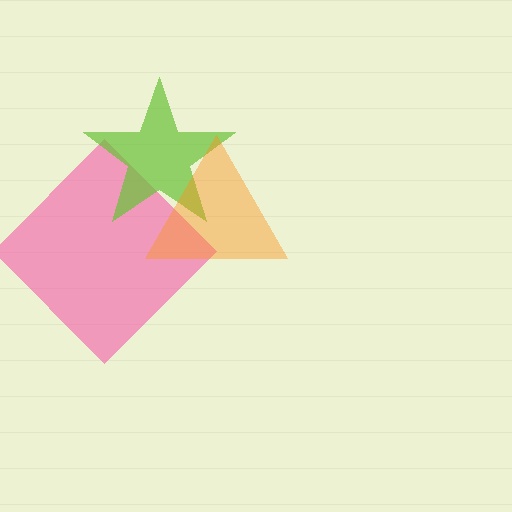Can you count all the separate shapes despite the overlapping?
Yes, there are 3 separate shapes.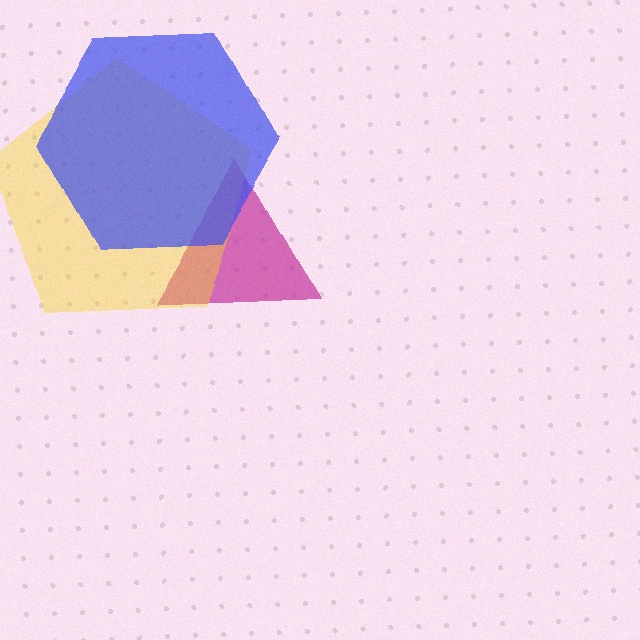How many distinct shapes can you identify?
There are 3 distinct shapes: a magenta triangle, a yellow pentagon, a blue hexagon.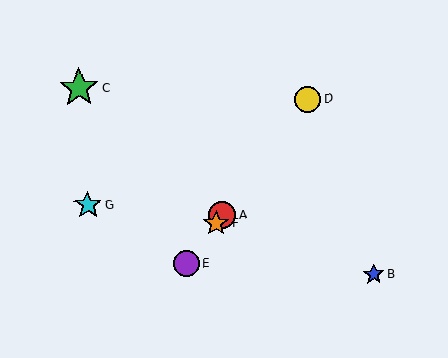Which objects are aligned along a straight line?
Objects A, D, E, F are aligned along a straight line.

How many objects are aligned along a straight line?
4 objects (A, D, E, F) are aligned along a straight line.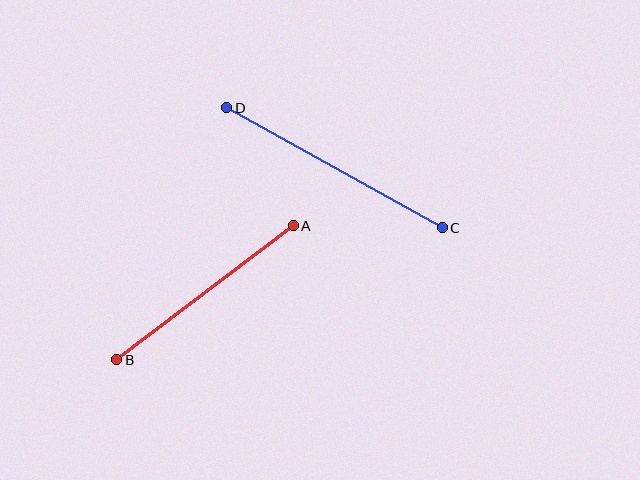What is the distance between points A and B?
The distance is approximately 221 pixels.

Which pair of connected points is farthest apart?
Points C and D are farthest apart.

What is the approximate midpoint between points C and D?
The midpoint is at approximately (335, 168) pixels.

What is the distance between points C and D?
The distance is approximately 247 pixels.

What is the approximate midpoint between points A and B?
The midpoint is at approximately (205, 293) pixels.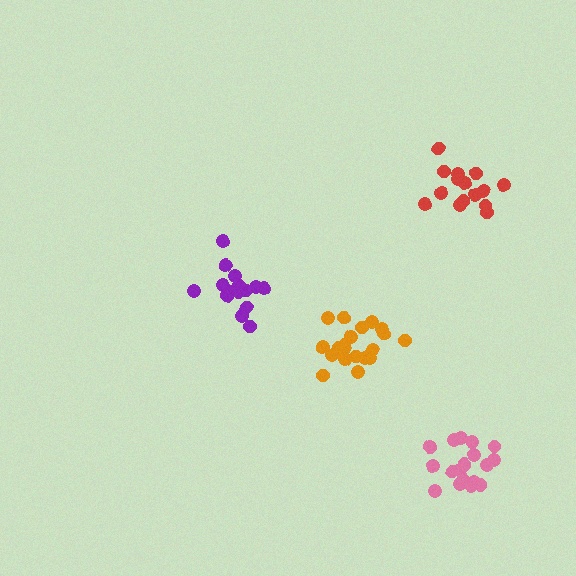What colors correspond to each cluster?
The clusters are colored: orange, red, purple, pink.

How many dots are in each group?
Group 1: 21 dots, Group 2: 15 dots, Group 3: 15 dots, Group 4: 19 dots (70 total).